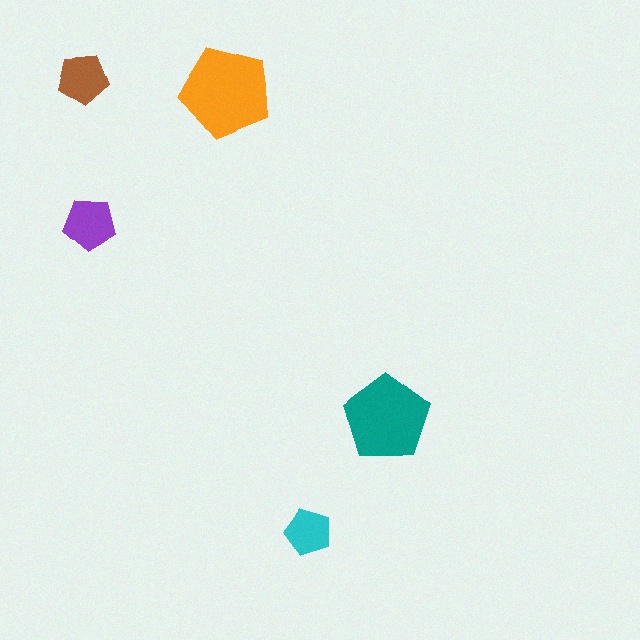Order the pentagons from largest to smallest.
the orange one, the teal one, the purple one, the brown one, the cyan one.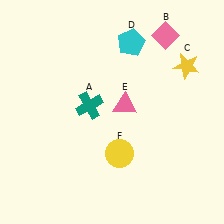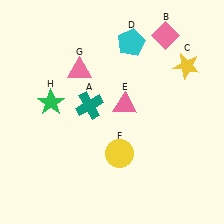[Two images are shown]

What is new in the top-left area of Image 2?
A pink triangle (G) was added in the top-left area of Image 2.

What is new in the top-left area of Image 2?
A green star (H) was added in the top-left area of Image 2.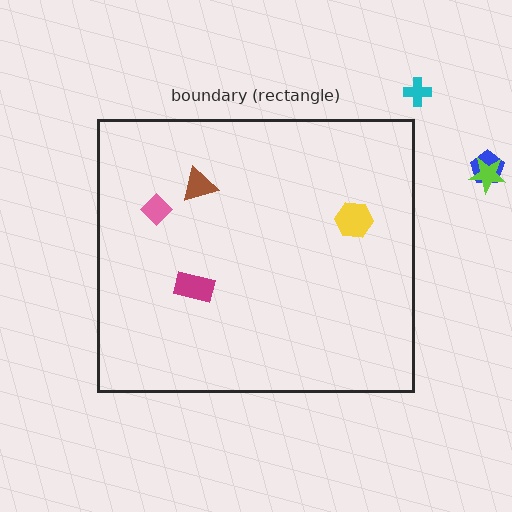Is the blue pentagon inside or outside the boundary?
Outside.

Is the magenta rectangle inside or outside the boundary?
Inside.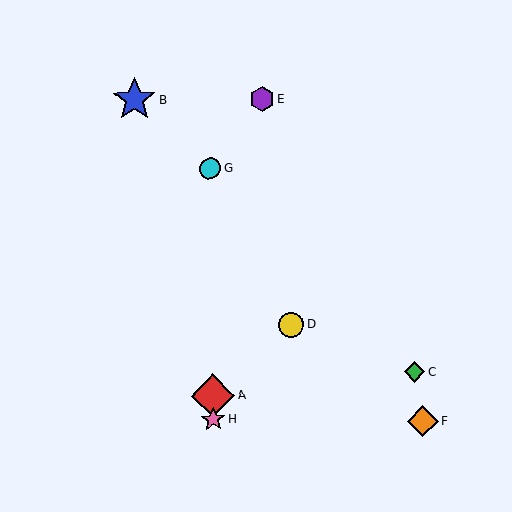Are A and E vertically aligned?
No, A is at x≈213 and E is at x≈262.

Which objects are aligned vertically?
Objects A, G, H are aligned vertically.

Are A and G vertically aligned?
Yes, both are at x≈213.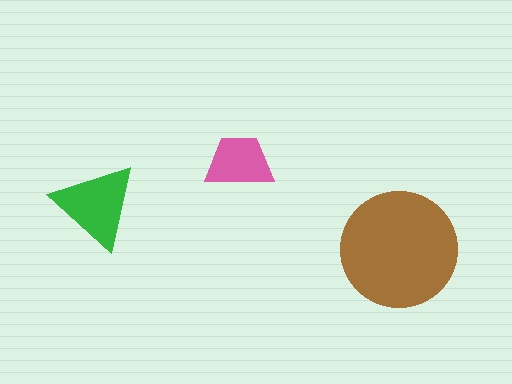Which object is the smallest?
The pink trapezoid.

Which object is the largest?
The brown circle.